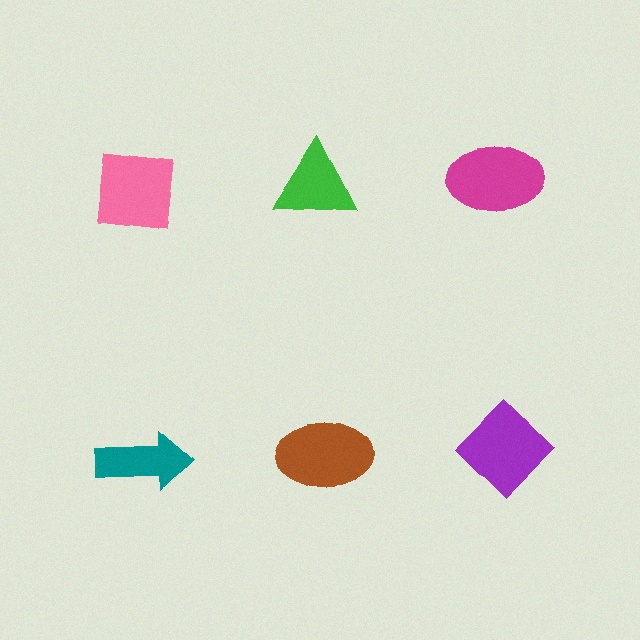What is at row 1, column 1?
A pink square.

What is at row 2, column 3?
A purple diamond.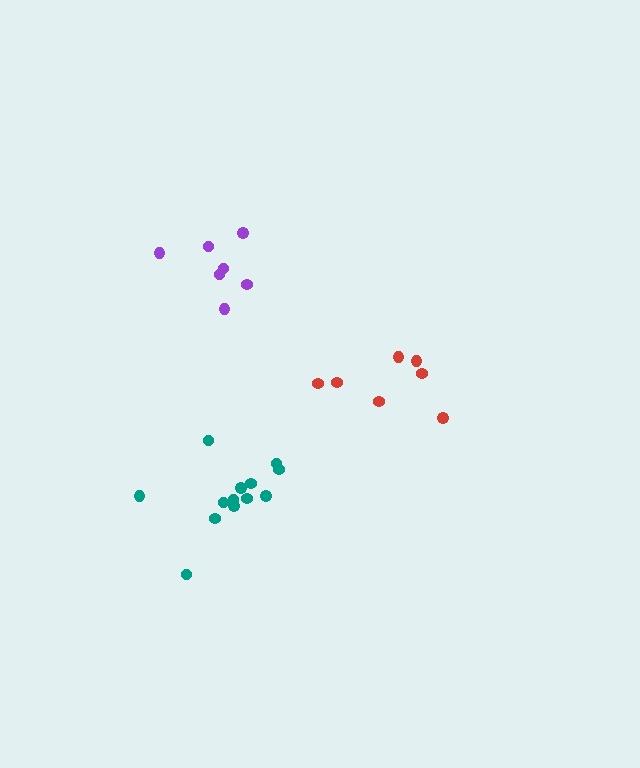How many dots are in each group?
Group 1: 7 dots, Group 2: 13 dots, Group 3: 7 dots (27 total).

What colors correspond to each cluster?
The clusters are colored: purple, teal, red.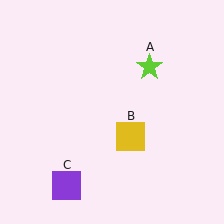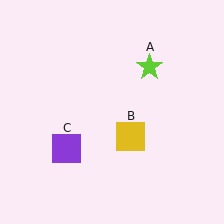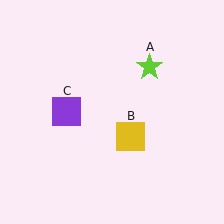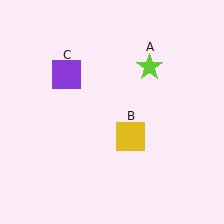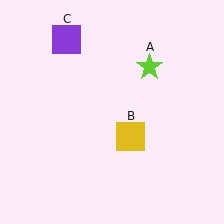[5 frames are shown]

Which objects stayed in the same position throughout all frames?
Lime star (object A) and yellow square (object B) remained stationary.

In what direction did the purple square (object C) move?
The purple square (object C) moved up.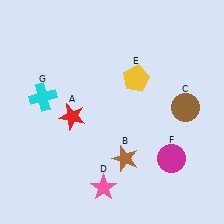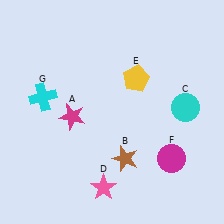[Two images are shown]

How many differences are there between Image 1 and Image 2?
There are 2 differences between the two images.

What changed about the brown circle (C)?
In Image 1, C is brown. In Image 2, it changed to cyan.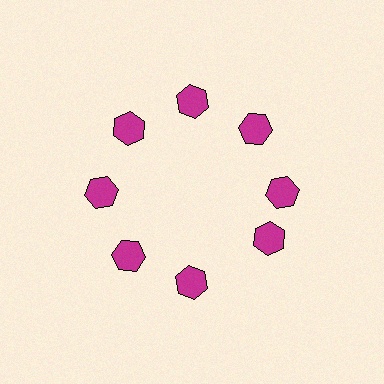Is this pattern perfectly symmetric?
No. The 8 magenta hexagons are arranged in a ring, but one element near the 4 o'clock position is rotated out of alignment along the ring, breaking the 8-fold rotational symmetry.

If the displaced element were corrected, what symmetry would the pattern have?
It would have 8-fold rotational symmetry — the pattern would map onto itself every 45 degrees.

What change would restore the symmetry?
The symmetry would be restored by rotating it back into even spacing with its neighbors so that all 8 hexagons sit at equal angles and equal distance from the center.